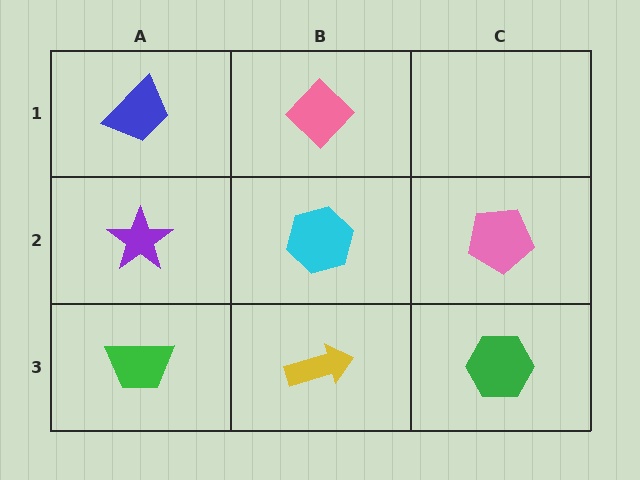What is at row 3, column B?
A yellow arrow.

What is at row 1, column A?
A blue trapezoid.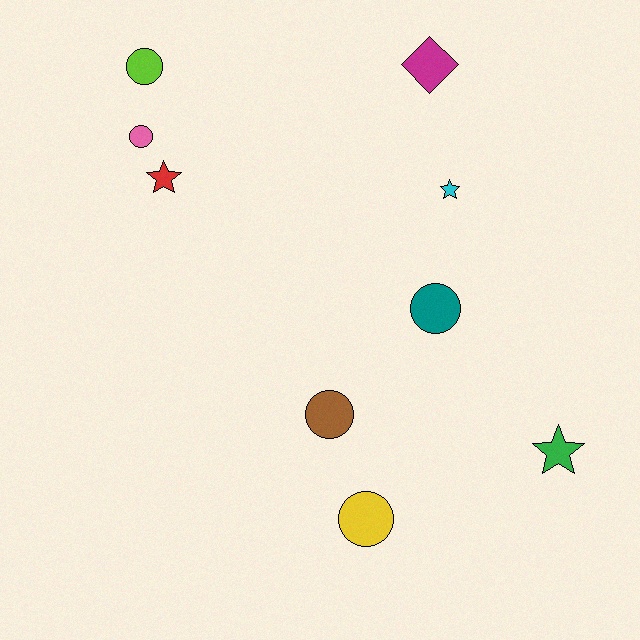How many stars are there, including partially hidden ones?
There are 3 stars.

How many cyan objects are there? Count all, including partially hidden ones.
There is 1 cyan object.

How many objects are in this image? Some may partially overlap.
There are 9 objects.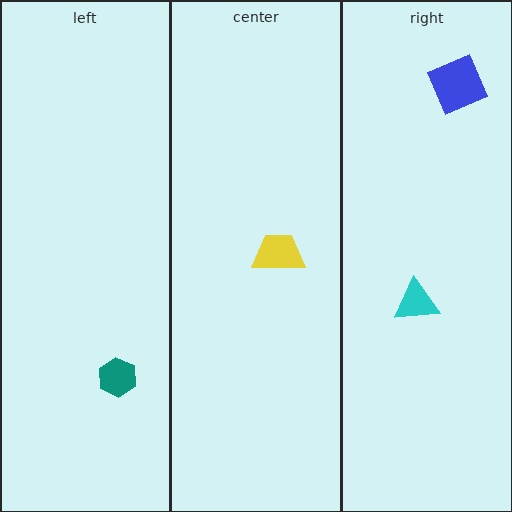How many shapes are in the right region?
2.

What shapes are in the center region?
The yellow trapezoid.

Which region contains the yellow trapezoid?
The center region.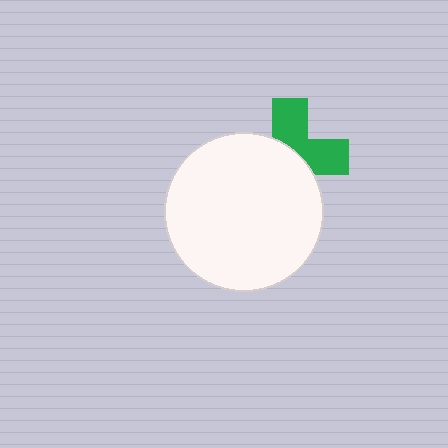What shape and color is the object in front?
The object in front is a white circle.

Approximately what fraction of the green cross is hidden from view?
Roughly 55% of the green cross is hidden behind the white circle.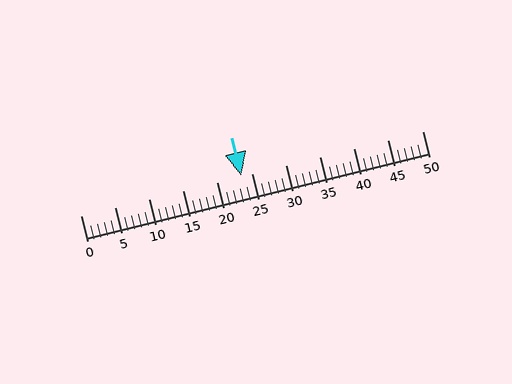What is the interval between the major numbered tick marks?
The major tick marks are spaced 5 units apart.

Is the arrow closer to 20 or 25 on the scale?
The arrow is closer to 25.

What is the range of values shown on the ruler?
The ruler shows values from 0 to 50.